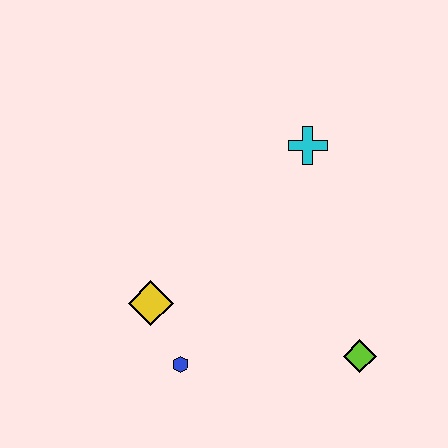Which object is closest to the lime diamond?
The blue hexagon is closest to the lime diamond.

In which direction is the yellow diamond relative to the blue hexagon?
The yellow diamond is above the blue hexagon.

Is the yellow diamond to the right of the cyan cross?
No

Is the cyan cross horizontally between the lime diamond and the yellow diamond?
Yes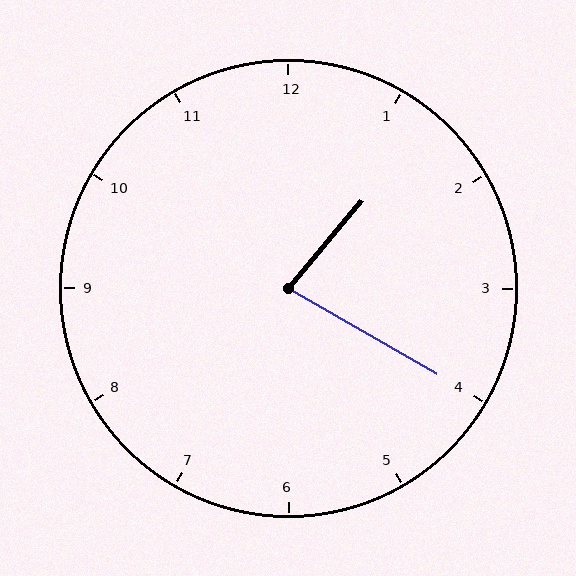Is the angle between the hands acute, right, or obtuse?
It is acute.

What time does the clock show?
1:20.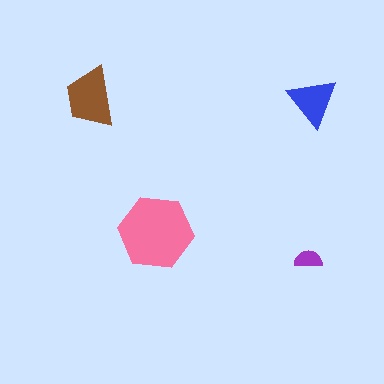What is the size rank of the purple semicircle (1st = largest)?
4th.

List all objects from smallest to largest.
The purple semicircle, the blue triangle, the brown trapezoid, the pink hexagon.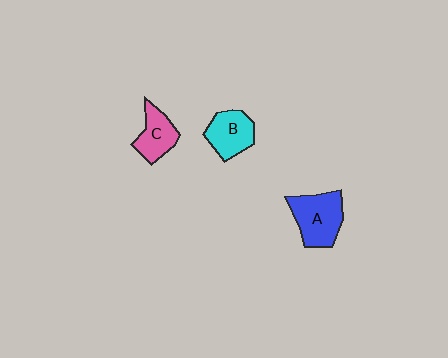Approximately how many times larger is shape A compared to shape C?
Approximately 1.4 times.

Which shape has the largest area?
Shape A (blue).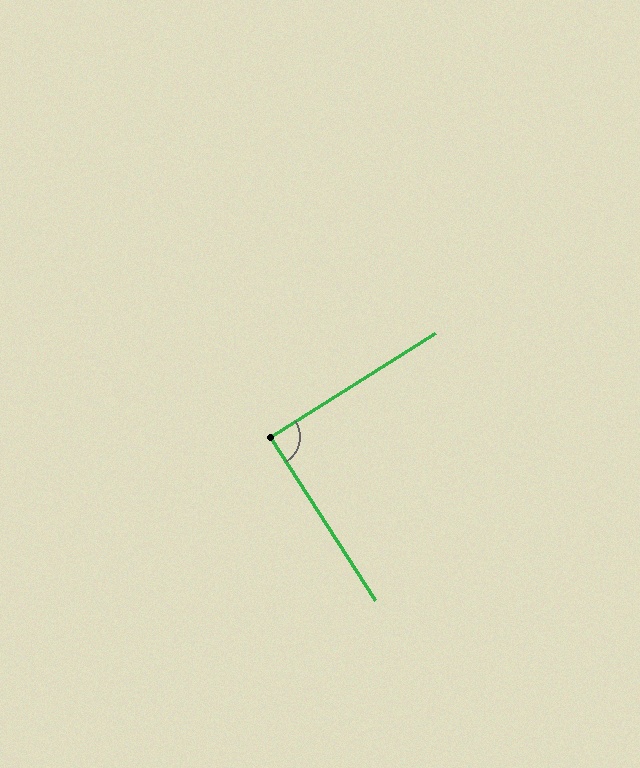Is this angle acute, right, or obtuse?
It is approximately a right angle.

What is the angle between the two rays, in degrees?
Approximately 90 degrees.